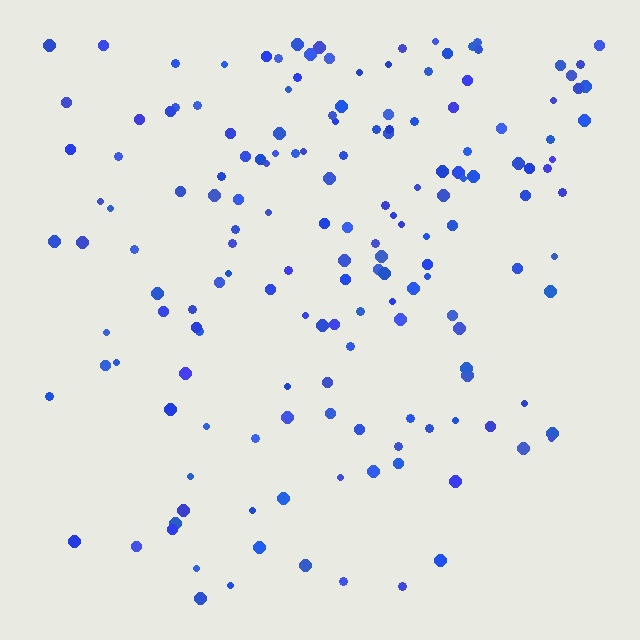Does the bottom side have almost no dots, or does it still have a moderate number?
Still a moderate number, just noticeably fewer than the top.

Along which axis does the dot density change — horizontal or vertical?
Vertical.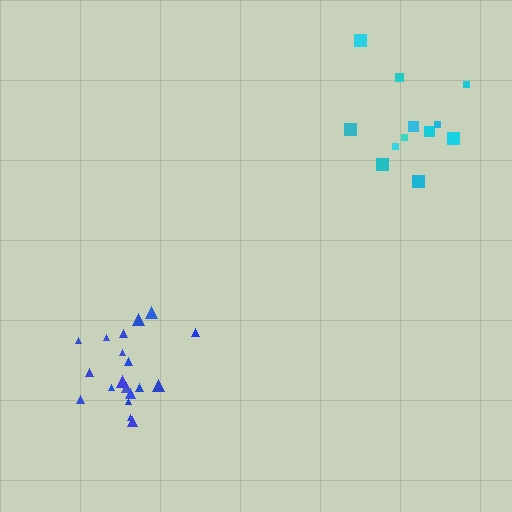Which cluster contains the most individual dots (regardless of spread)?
Blue (19).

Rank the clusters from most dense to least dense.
blue, cyan.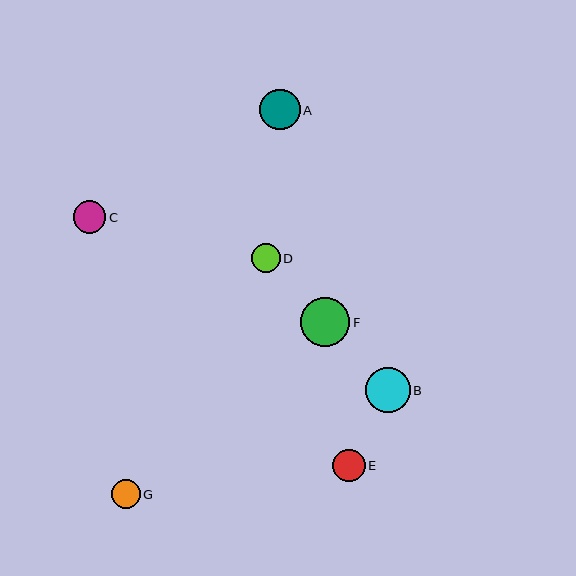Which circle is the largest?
Circle F is the largest with a size of approximately 50 pixels.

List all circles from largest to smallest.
From largest to smallest: F, B, A, E, C, G, D.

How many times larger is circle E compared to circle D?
Circle E is approximately 1.1 times the size of circle D.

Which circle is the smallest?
Circle D is the smallest with a size of approximately 29 pixels.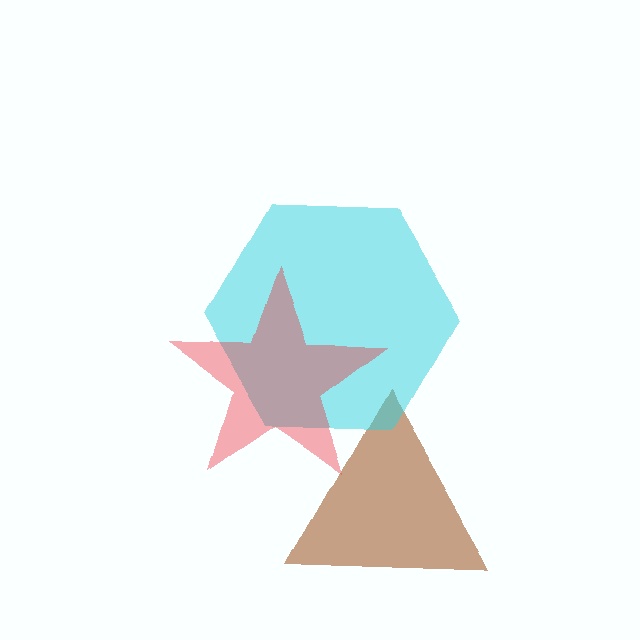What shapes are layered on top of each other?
The layered shapes are: a brown triangle, a cyan hexagon, a red star.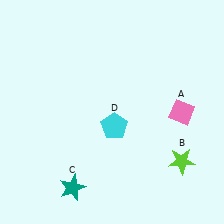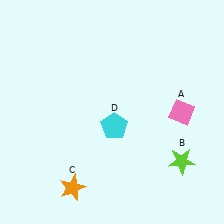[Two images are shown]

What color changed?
The star (C) changed from teal in Image 1 to orange in Image 2.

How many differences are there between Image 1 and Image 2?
There is 1 difference between the two images.